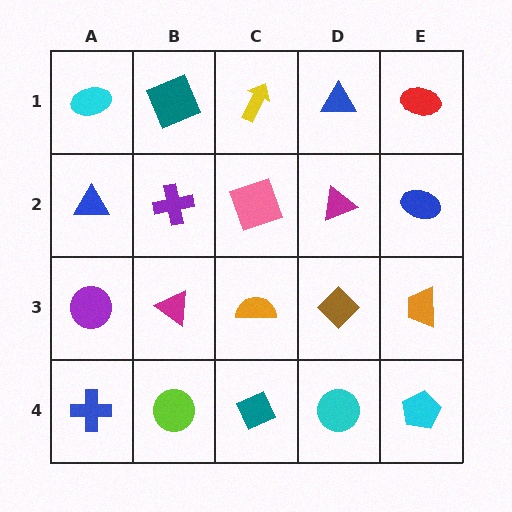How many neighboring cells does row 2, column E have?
3.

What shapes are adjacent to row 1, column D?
A magenta triangle (row 2, column D), a yellow arrow (row 1, column C), a red ellipse (row 1, column E).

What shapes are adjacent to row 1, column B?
A purple cross (row 2, column B), a cyan ellipse (row 1, column A), a yellow arrow (row 1, column C).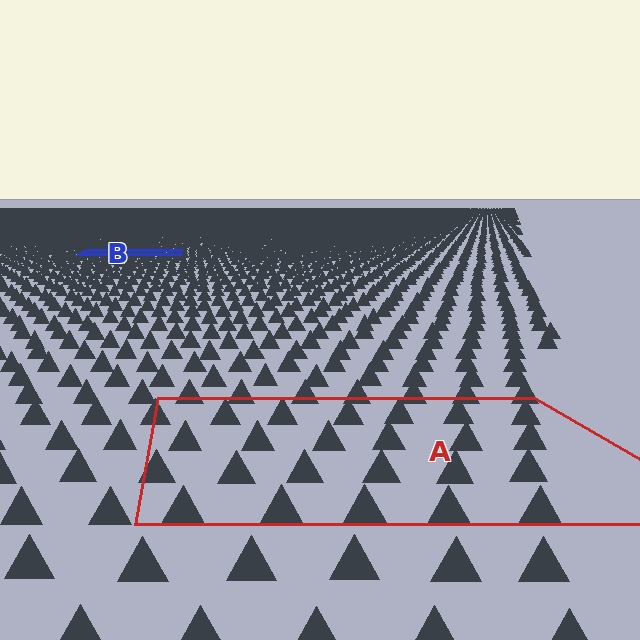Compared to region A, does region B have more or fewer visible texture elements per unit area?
Region B has more texture elements per unit area — they are packed more densely because it is farther away.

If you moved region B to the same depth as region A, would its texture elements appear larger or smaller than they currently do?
They would appear larger. At a closer depth, the same texture elements are projected at a bigger on-screen size.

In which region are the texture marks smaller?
The texture marks are smaller in region B, because it is farther away.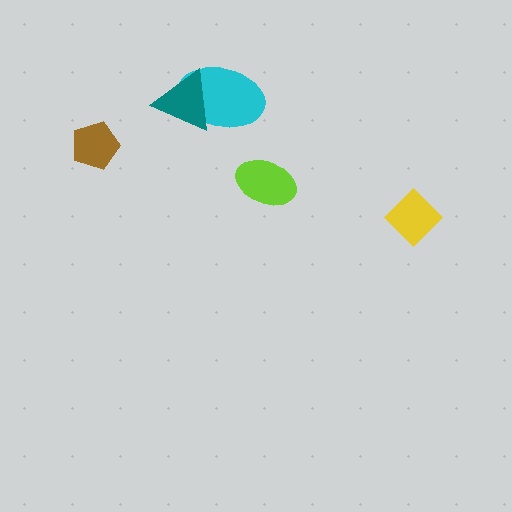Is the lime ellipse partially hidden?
No, no other shape covers it.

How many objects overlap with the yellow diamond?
0 objects overlap with the yellow diamond.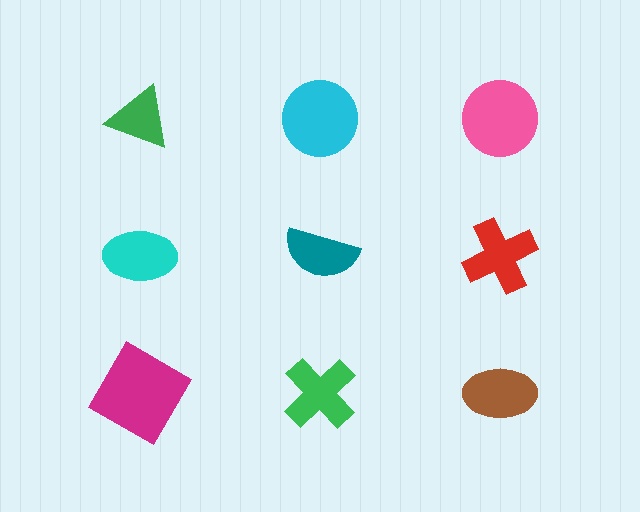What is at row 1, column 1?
A green triangle.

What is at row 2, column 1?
A cyan ellipse.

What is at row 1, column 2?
A cyan circle.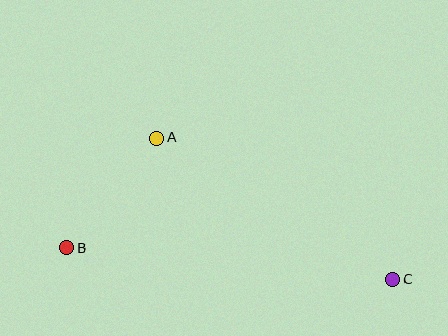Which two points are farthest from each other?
Points B and C are farthest from each other.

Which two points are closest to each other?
Points A and B are closest to each other.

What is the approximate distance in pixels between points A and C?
The distance between A and C is approximately 275 pixels.